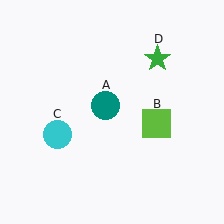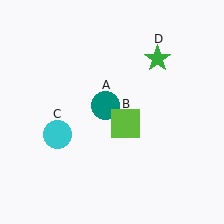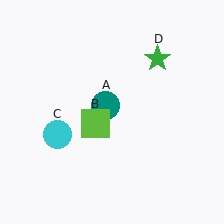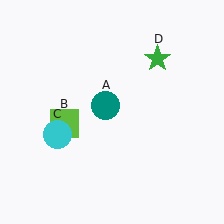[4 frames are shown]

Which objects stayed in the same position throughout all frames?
Teal circle (object A) and cyan circle (object C) and green star (object D) remained stationary.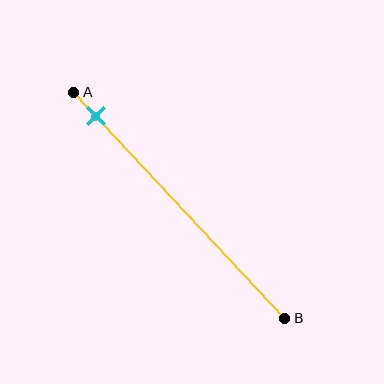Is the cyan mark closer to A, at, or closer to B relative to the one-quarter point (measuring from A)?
The cyan mark is closer to point A than the one-quarter point of segment AB.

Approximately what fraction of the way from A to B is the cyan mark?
The cyan mark is approximately 10% of the way from A to B.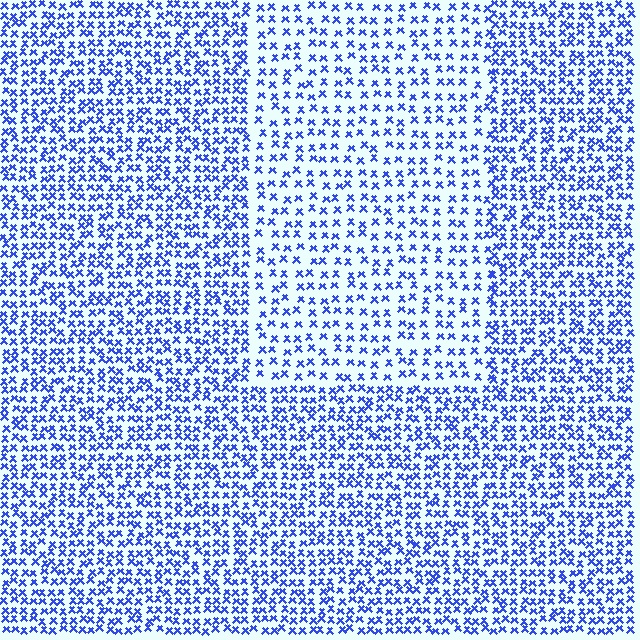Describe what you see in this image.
The image contains small blue elements arranged at two different densities. A rectangle-shaped region is visible where the elements are less densely packed than the surrounding area.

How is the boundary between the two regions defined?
The boundary is defined by a change in element density (approximately 1.8x ratio). All elements are the same color, size, and shape.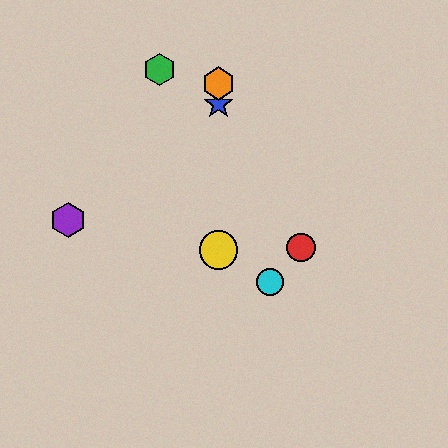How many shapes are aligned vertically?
3 shapes (the blue star, the yellow circle, the orange hexagon) are aligned vertically.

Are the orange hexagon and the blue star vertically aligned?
Yes, both are at x≈219.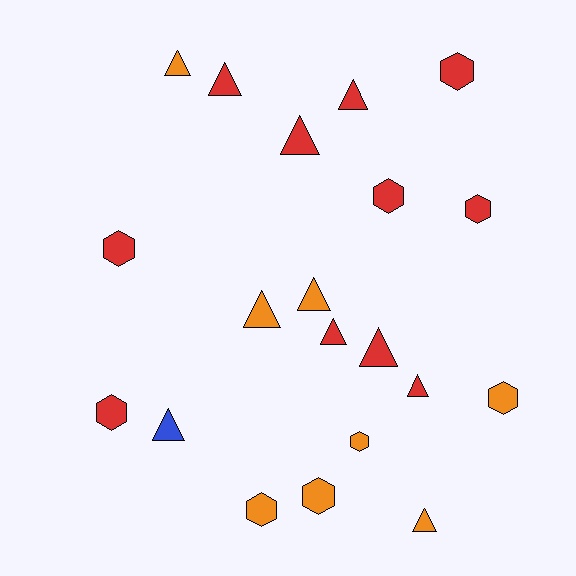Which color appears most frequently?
Red, with 11 objects.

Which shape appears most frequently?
Triangle, with 11 objects.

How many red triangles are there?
There are 6 red triangles.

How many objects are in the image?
There are 20 objects.